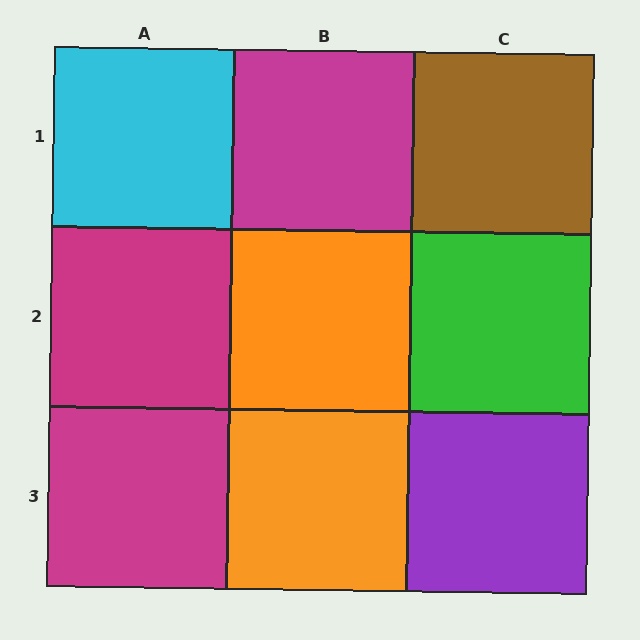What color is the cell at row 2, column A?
Magenta.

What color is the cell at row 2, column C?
Green.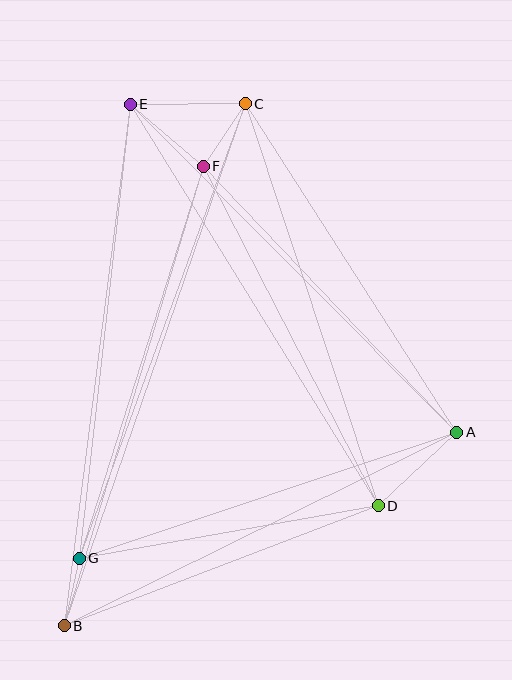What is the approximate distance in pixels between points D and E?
The distance between D and E is approximately 472 pixels.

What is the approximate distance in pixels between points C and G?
The distance between C and G is approximately 484 pixels.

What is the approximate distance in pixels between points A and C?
The distance between A and C is approximately 391 pixels.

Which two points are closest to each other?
Points B and G are closest to each other.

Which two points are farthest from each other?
Points B and C are farthest from each other.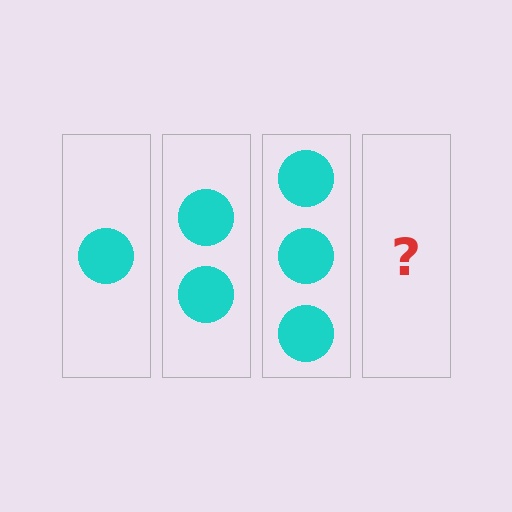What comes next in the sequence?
The next element should be 4 circles.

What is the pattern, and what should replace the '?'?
The pattern is that each step adds one more circle. The '?' should be 4 circles.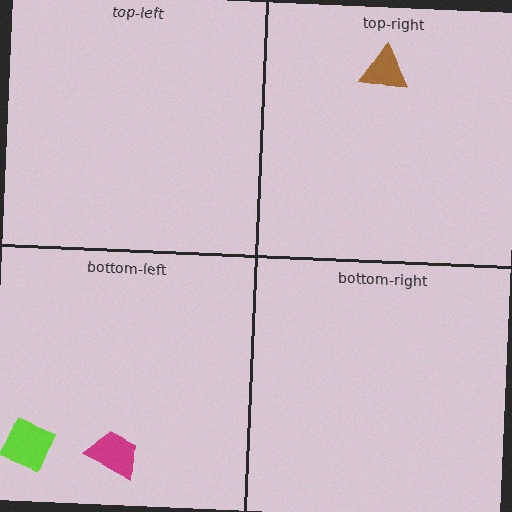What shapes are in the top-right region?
The brown triangle.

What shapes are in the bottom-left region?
The lime diamond, the magenta trapezoid.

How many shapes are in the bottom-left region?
2.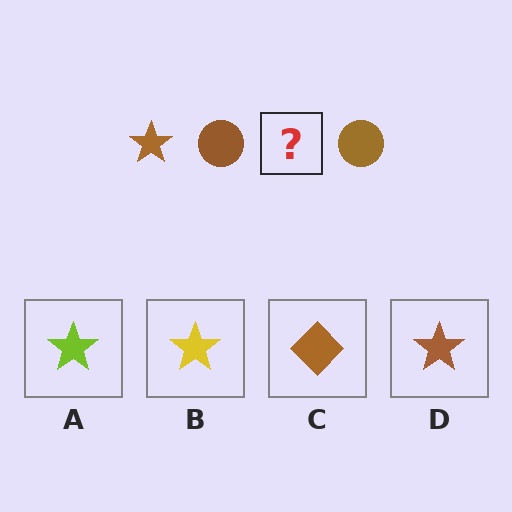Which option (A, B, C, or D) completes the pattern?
D.